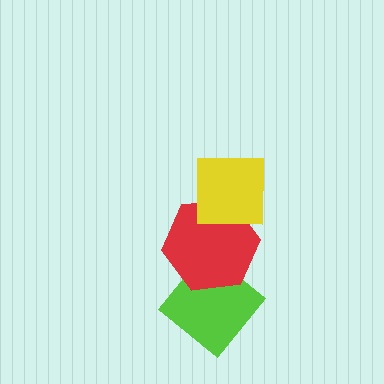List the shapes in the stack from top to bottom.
From top to bottom: the yellow square, the red hexagon, the lime diamond.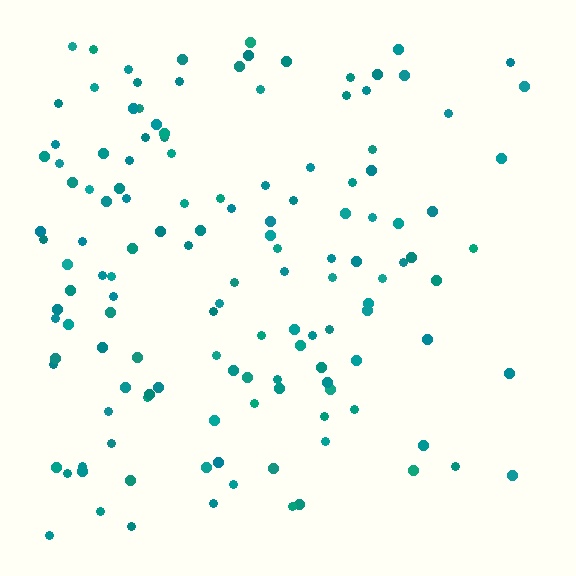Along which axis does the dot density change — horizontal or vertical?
Horizontal.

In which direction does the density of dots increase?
From right to left, with the left side densest.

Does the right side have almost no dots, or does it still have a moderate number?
Still a moderate number, just noticeably fewer than the left.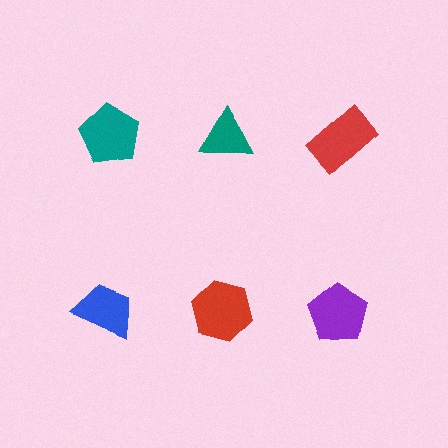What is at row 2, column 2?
A red hexagon.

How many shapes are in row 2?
3 shapes.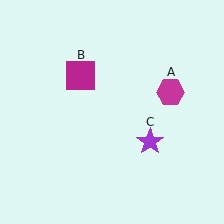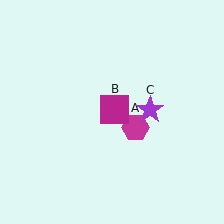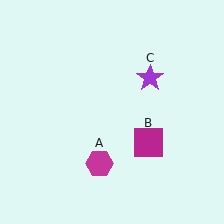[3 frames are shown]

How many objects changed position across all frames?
3 objects changed position: magenta hexagon (object A), magenta square (object B), purple star (object C).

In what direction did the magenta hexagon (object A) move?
The magenta hexagon (object A) moved down and to the left.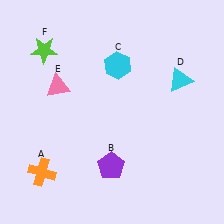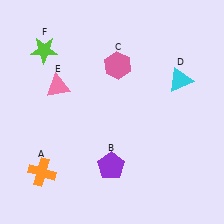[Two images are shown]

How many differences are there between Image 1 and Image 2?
There is 1 difference between the two images.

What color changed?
The hexagon (C) changed from cyan in Image 1 to pink in Image 2.